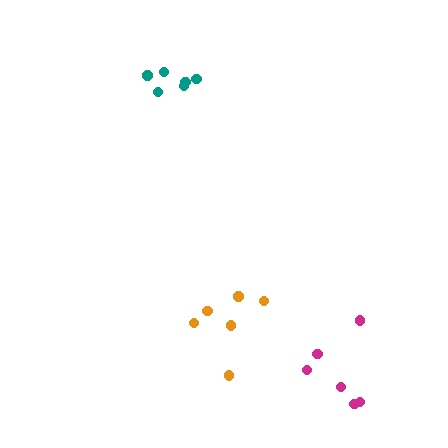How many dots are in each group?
Group 1: 6 dots, Group 2: 6 dots, Group 3: 6 dots (18 total).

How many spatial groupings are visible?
There are 3 spatial groupings.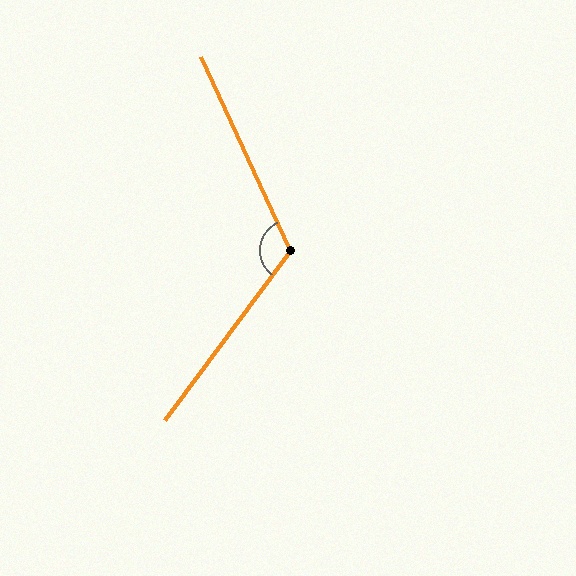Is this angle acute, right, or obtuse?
It is obtuse.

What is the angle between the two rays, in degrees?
Approximately 119 degrees.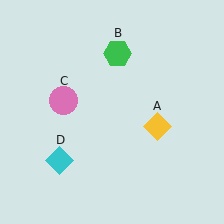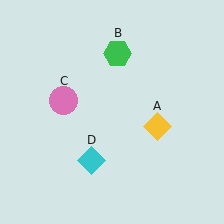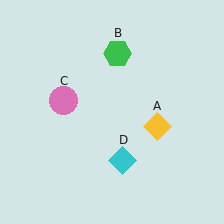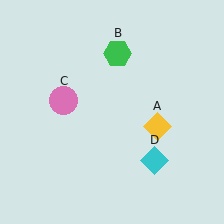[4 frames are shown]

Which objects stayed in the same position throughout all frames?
Yellow diamond (object A) and green hexagon (object B) and pink circle (object C) remained stationary.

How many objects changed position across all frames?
1 object changed position: cyan diamond (object D).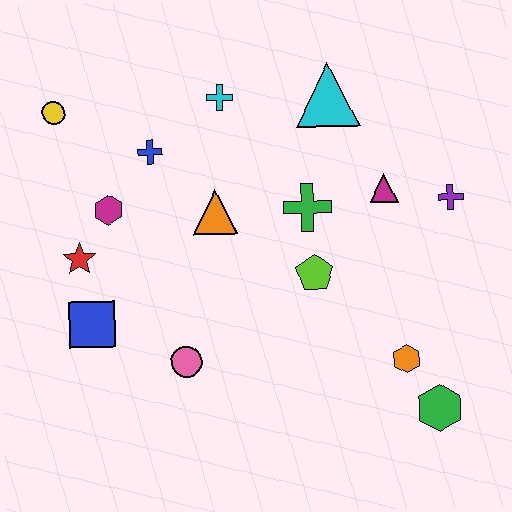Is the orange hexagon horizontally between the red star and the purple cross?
Yes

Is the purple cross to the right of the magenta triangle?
Yes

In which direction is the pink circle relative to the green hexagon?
The pink circle is to the left of the green hexagon.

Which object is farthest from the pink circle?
The purple cross is farthest from the pink circle.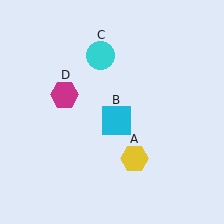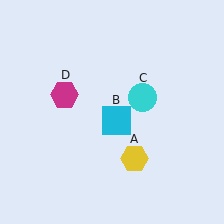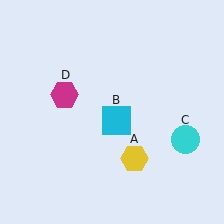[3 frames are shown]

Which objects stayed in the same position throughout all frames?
Yellow hexagon (object A) and cyan square (object B) and magenta hexagon (object D) remained stationary.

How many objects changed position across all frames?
1 object changed position: cyan circle (object C).